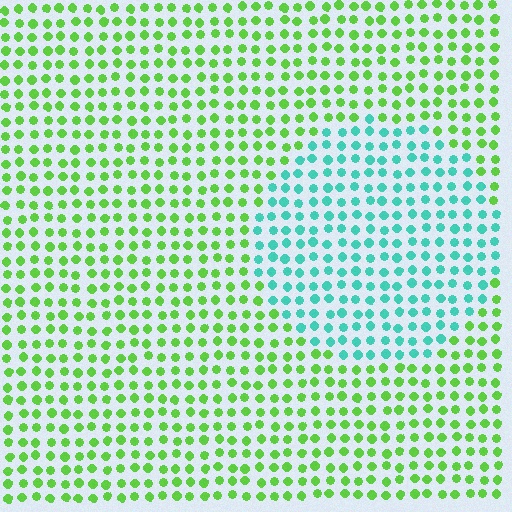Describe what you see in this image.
The image is filled with small lime elements in a uniform arrangement. A circle-shaped region is visible where the elements are tinted to a slightly different hue, forming a subtle color boundary.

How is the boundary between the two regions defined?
The boundary is defined purely by a slight shift in hue (about 62 degrees). Spacing, size, and orientation are identical on both sides.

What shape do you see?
I see a circle.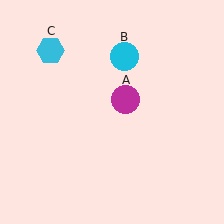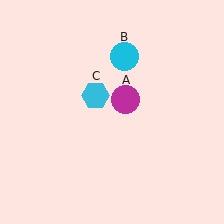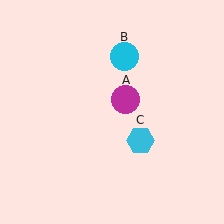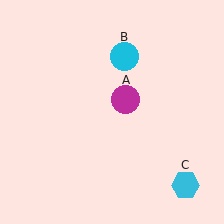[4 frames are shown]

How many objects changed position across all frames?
1 object changed position: cyan hexagon (object C).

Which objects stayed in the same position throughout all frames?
Magenta circle (object A) and cyan circle (object B) remained stationary.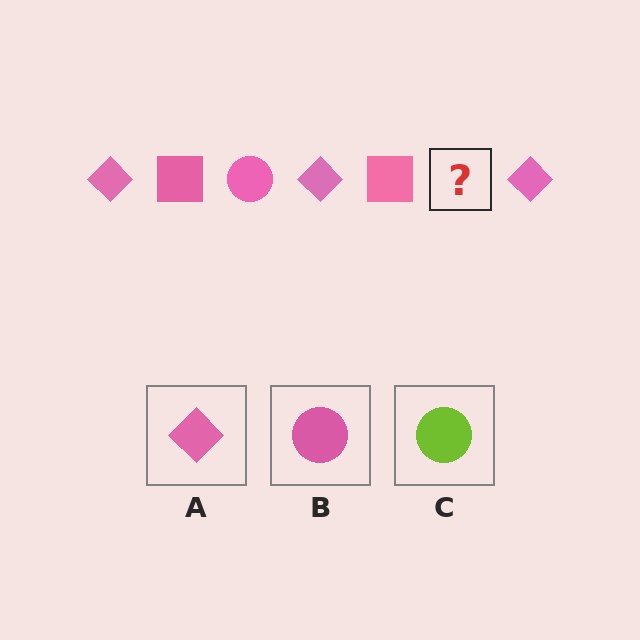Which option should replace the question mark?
Option B.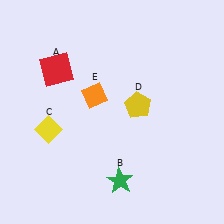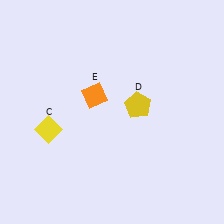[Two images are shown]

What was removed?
The red square (A), the green star (B) were removed in Image 2.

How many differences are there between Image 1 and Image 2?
There are 2 differences between the two images.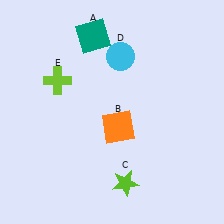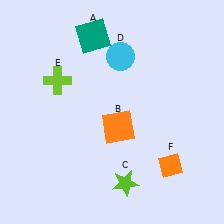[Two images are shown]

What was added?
An orange diamond (F) was added in Image 2.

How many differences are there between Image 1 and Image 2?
There is 1 difference between the two images.